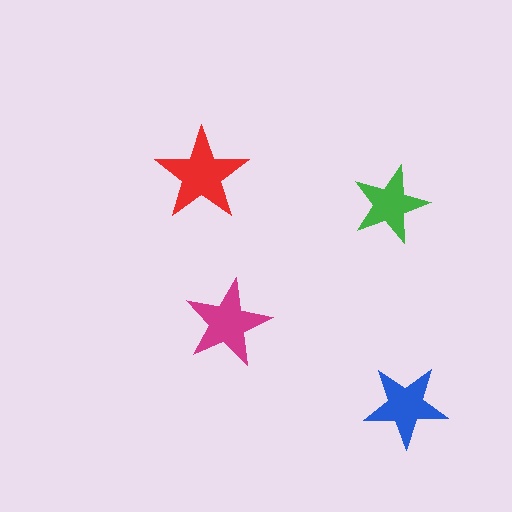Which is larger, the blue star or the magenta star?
The magenta one.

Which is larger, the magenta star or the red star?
The red one.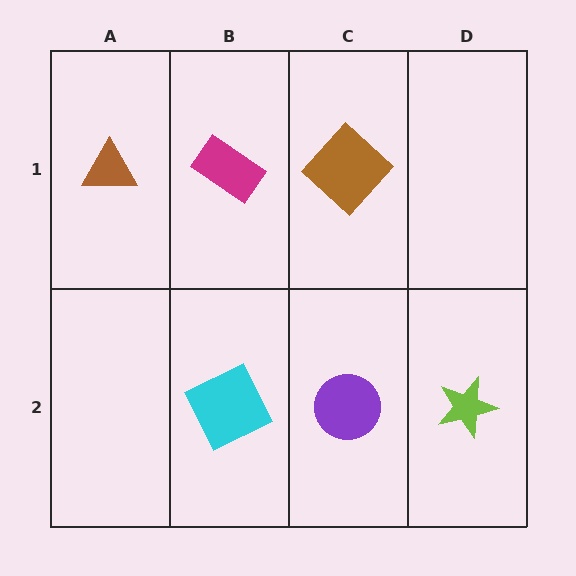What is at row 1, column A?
A brown triangle.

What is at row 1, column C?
A brown diamond.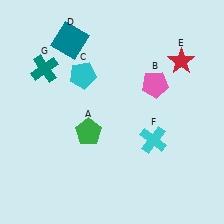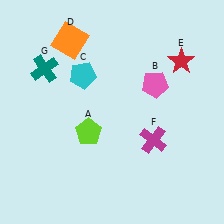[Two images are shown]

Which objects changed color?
A changed from green to lime. D changed from teal to orange. F changed from cyan to magenta.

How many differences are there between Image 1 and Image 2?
There are 3 differences between the two images.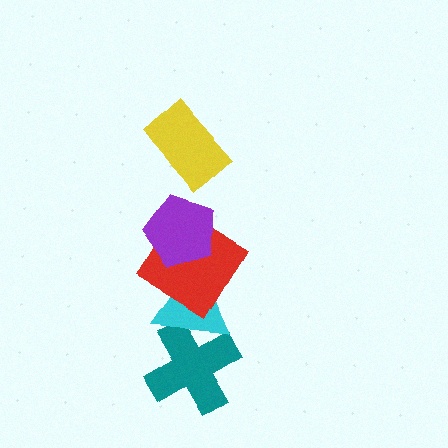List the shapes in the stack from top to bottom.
From top to bottom: the yellow rectangle, the purple pentagon, the red diamond, the cyan triangle, the teal cross.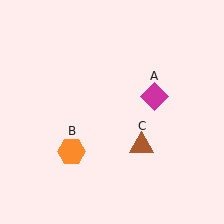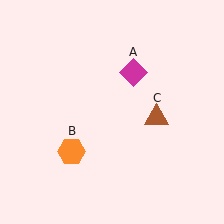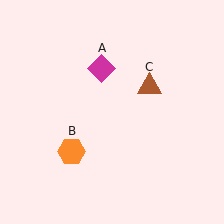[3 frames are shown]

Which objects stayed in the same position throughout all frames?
Orange hexagon (object B) remained stationary.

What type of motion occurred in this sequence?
The magenta diamond (object A), brown triangle (object C) rotated counterclockwise around the center of the scene.